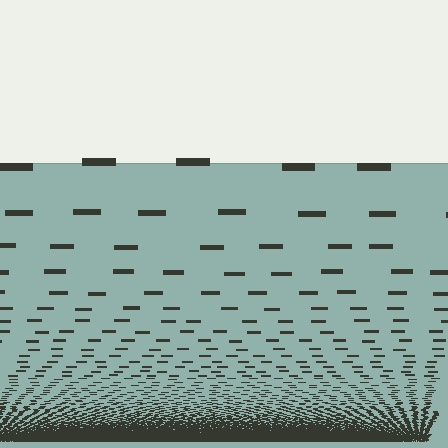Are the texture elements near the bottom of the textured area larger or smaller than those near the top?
Smaller. The gradient is inverted — elements near the bottom are smaller and denser.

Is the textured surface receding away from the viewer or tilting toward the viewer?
The surface appears to tilt toward the viewer. Texture elements get larger and sparser toward the top.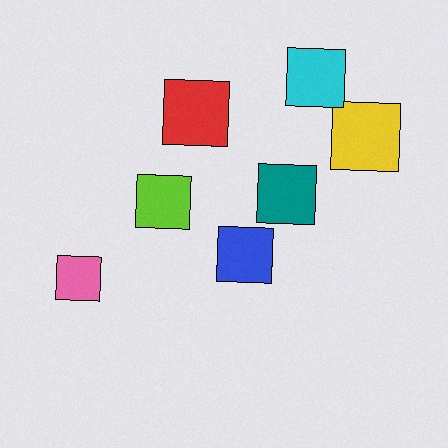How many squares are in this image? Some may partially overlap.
There are 7 squares.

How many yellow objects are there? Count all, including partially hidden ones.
There is 1 yellow object.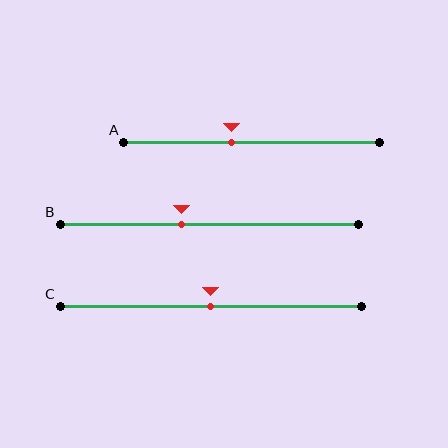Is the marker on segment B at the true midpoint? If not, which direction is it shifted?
No, the marker on segment B is shifted to the left by about 9% of the segment length.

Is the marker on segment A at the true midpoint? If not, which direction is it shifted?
No, the marker on segment A is shifted to the left by about 8% of the segment length.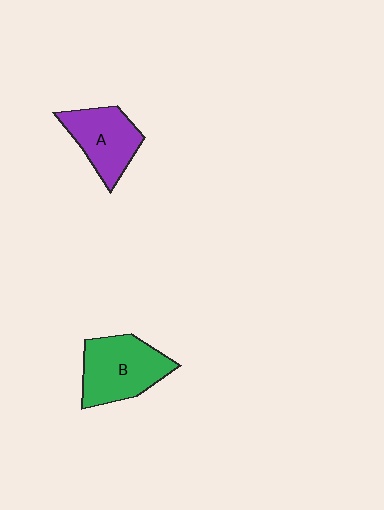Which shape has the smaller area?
Shape A (purple).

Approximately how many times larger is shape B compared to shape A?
Approximately 1.2 times.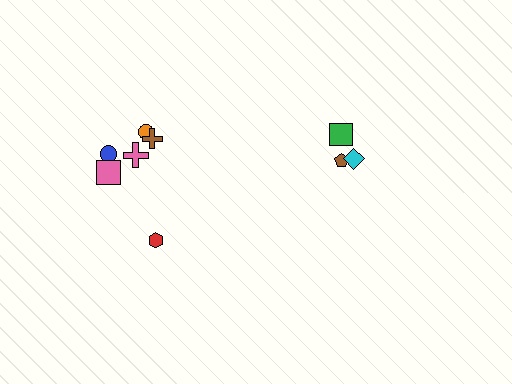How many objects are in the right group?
There are 3 objects.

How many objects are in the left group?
There are 6 objects.